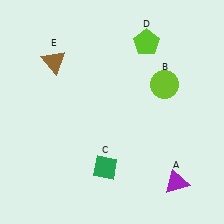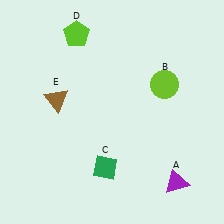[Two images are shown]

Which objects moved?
The objects that moved are: the lime pentagon (D), the brown triangle (E).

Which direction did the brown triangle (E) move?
The brown triangle (E) moved down.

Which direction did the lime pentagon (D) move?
The lime pentagon (D) moved left.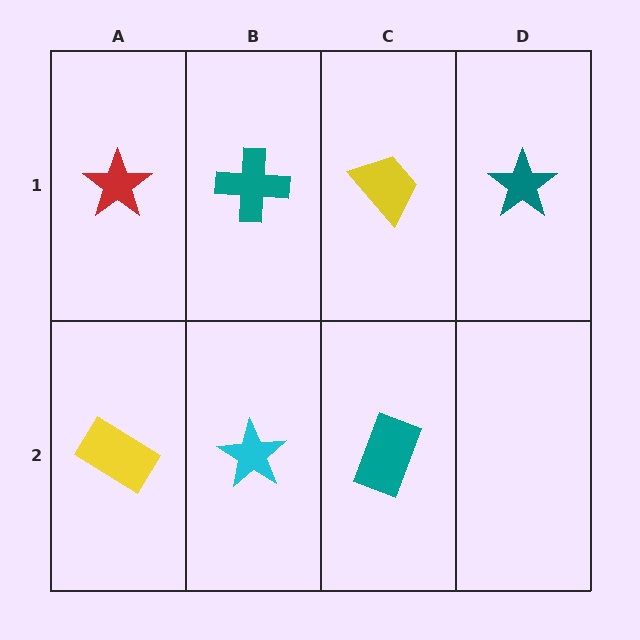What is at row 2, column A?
A yellow rectangle.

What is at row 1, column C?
A yellow trapezoid.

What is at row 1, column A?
A red star.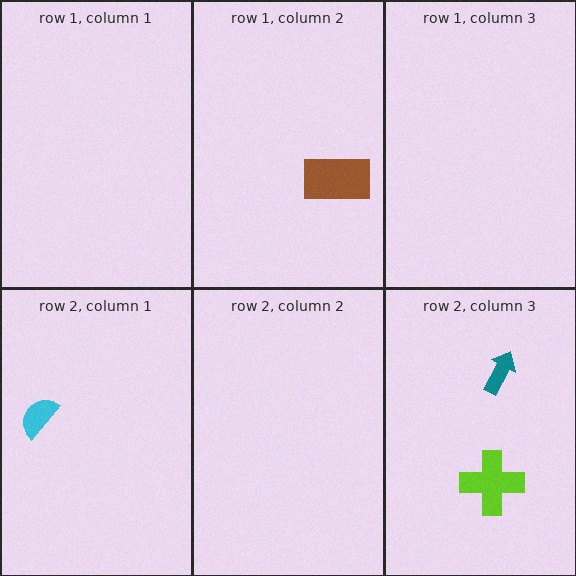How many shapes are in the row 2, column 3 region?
2.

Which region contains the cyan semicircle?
The row 2, column 1 region.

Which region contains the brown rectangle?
The row 1, column 2 region.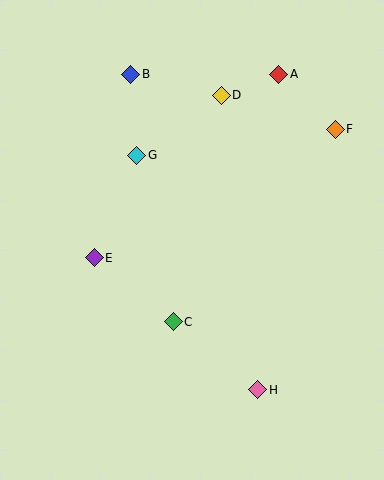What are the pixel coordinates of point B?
Point B is at (131, 74).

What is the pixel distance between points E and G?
The distance between E and G is 111 pixels.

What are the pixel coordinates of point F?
Point F is at (335, 129).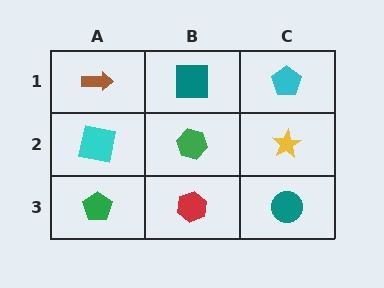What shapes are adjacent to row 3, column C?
A yellow star (row 2, column C), a red hexagon (row 3, column B).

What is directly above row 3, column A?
A cyan square.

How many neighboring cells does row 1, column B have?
3.